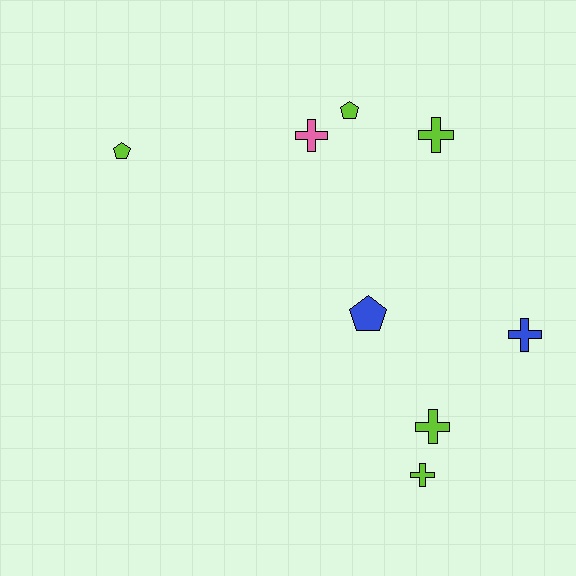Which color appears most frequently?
Lime, with 5 objects.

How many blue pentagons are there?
There is 1 blue pentagon.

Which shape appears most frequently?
Cross, with 5 objects.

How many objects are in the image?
There are 8 objects.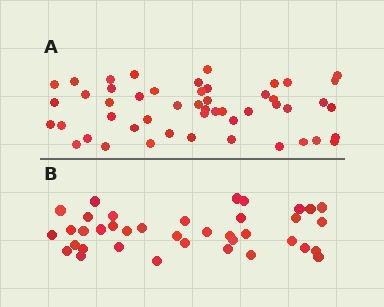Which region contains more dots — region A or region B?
Region A (the top region) has more dots.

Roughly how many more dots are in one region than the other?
Region A has roughly 12 or so more dots than region B.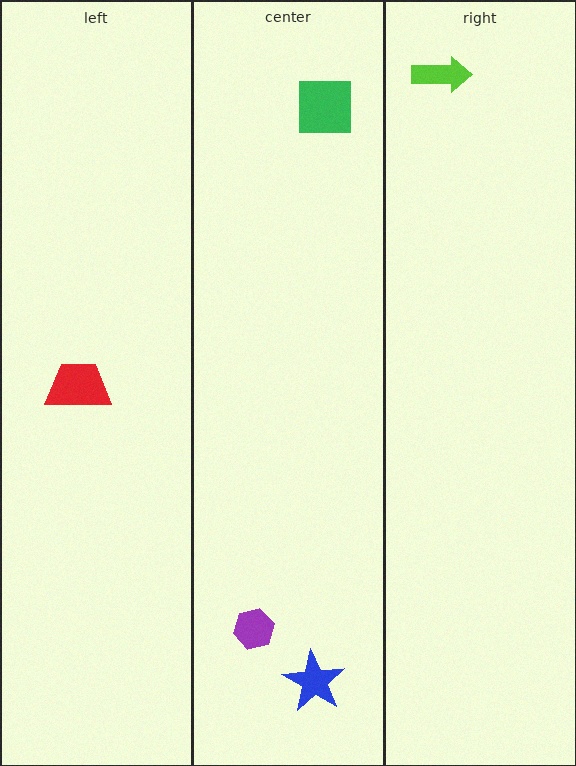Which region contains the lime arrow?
The right region.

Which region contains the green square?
The center region.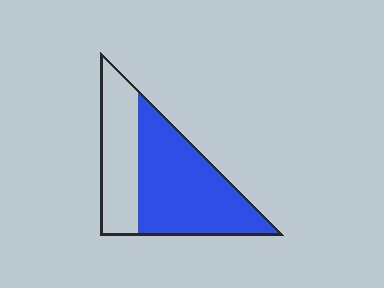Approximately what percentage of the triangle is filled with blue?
Approximately 65%.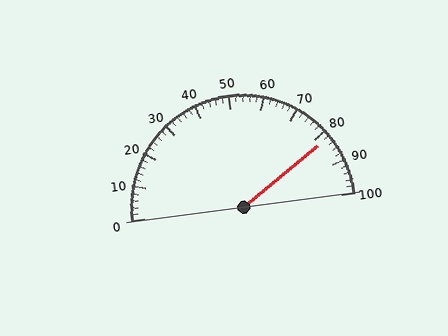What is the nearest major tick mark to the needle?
The nearest major tick mark is 80.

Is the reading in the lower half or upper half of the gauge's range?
The reading is in the upper half of the range (0 to 100).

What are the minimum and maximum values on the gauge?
The gauge ranges from 0 to 100.